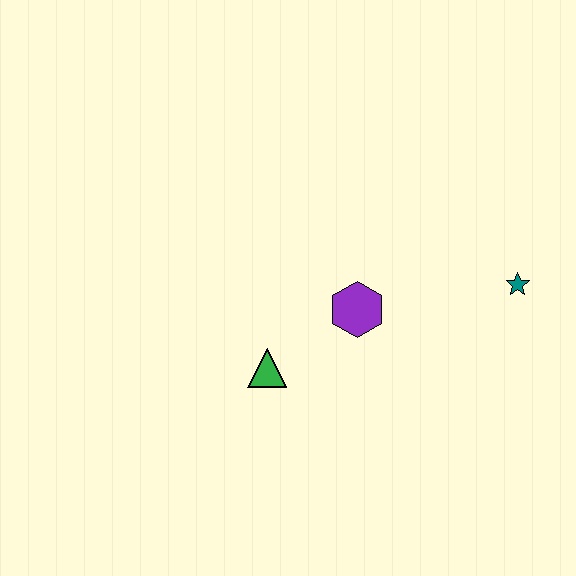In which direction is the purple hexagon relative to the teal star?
The purple hexagon is to the left of the teal star.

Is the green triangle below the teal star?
Yes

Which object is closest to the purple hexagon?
The green triangle is closest to the purple hexagon.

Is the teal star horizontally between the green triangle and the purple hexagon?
No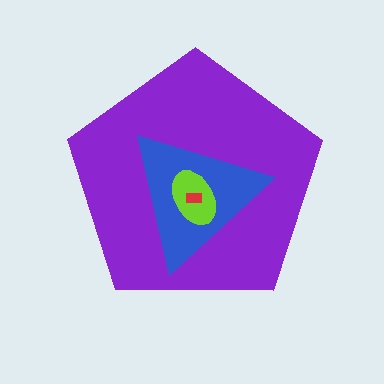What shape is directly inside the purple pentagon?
The blue triangle.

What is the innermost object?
The red rectangle.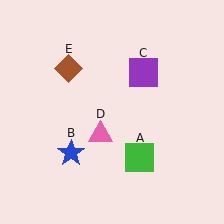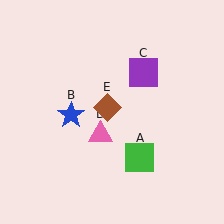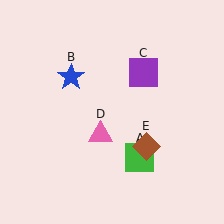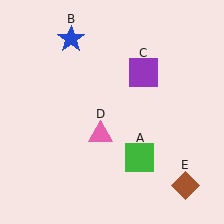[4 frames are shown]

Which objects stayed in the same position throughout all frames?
Green square (object A) and purple square (object C) and pink triangle (object D) remained stationary.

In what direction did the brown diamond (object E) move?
The brown diamond (object E) moved down and to the right.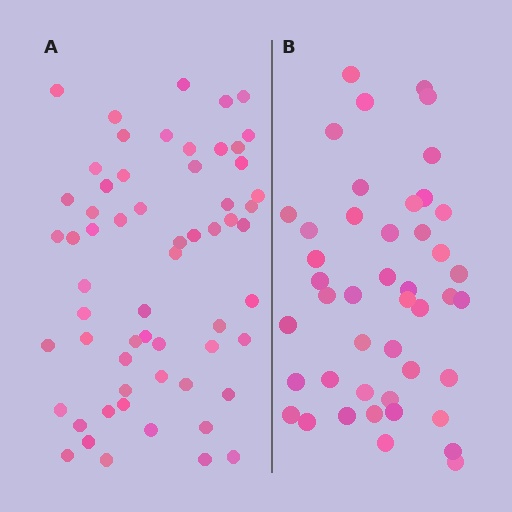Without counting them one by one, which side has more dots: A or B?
Region A (the left region) has more dots.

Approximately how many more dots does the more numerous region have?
Region A has approximately 15 more dots than region B.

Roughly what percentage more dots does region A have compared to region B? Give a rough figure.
About 35% more.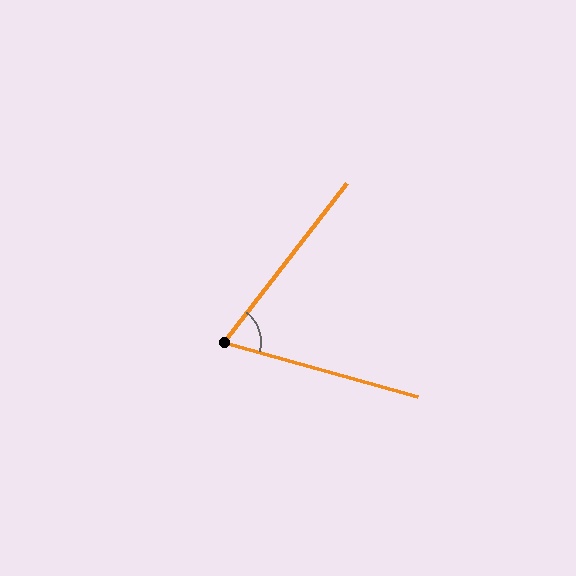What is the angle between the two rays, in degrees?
Approximately 68 degrees.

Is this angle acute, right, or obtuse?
It is acute.